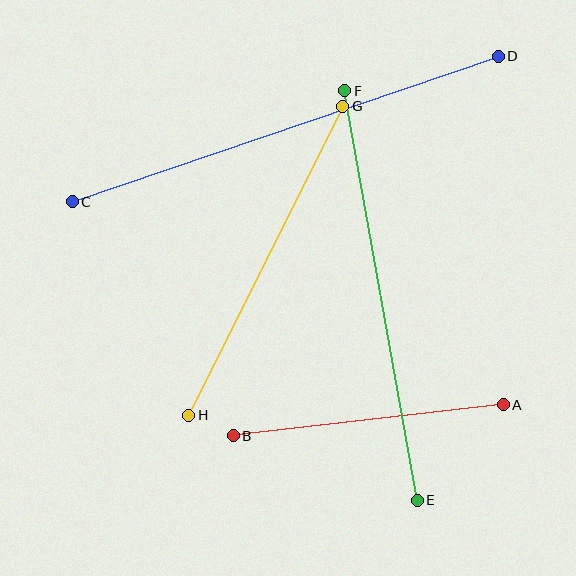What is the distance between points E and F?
The distance is approximately 416 pixels.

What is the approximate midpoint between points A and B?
The midpoint is at approximately (368, 420) pixels.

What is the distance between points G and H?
The distance is approximately 345 pixels.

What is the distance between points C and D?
The distance is approximately 451 pixels.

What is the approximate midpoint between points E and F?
The midpoint is at approximately (381, 295) pixels.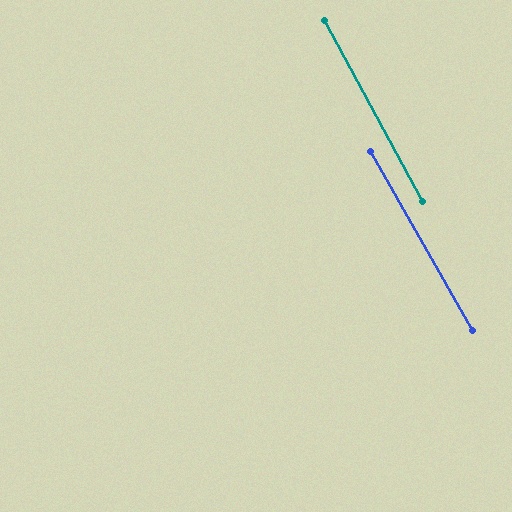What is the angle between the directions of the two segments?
Approximately 1 degree.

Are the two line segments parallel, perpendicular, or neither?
Parallel — their directions differ by only 1.4°.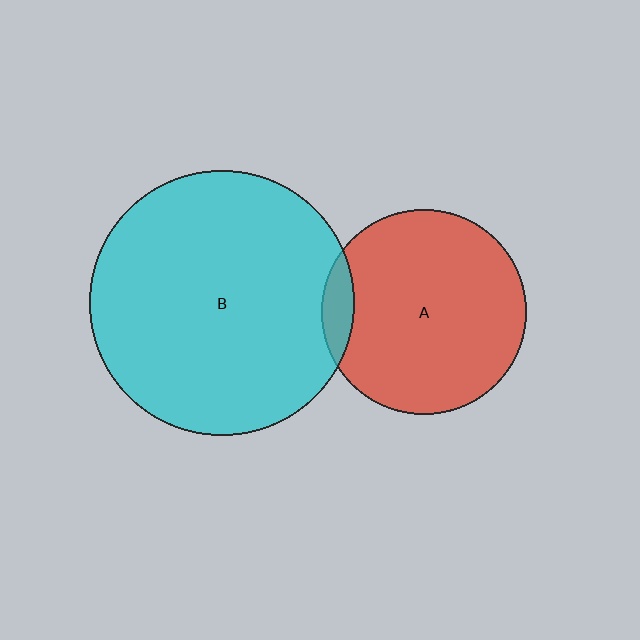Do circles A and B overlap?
Yes.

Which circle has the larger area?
Circle B (cyan).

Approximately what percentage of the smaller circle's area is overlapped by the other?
Approximately 10%.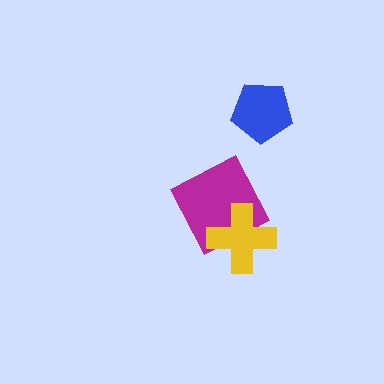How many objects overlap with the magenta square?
1 object overlaps with the magenta square.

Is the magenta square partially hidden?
Yes, it is partially covered by another shape.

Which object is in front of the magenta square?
The yellow cross is in front of the magenta square.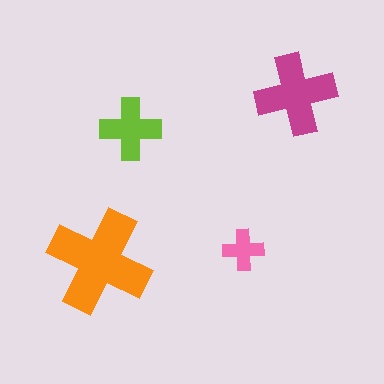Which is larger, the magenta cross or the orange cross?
The orange one.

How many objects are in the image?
There are 4 objects in the image.